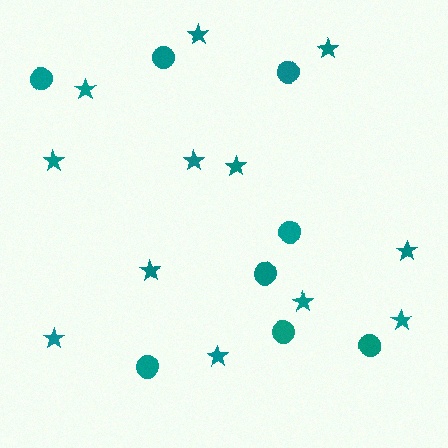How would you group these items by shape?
There are 2 groups: one group of stars (12) and one group of circles (8).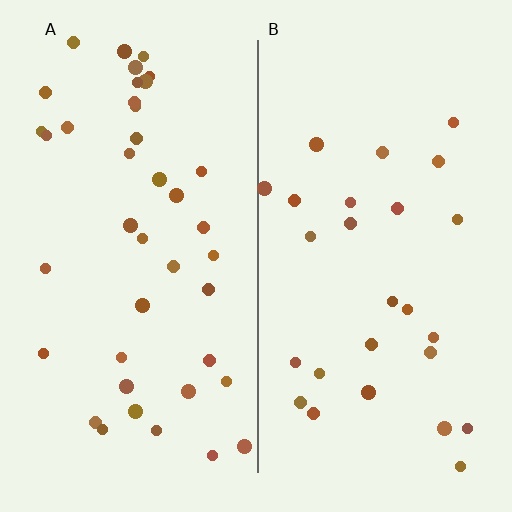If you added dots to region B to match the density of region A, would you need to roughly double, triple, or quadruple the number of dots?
Approximately double.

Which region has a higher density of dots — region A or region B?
A (the left).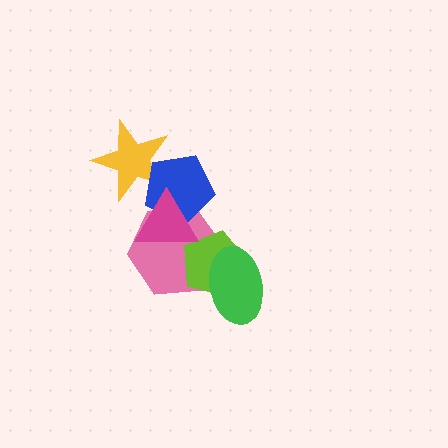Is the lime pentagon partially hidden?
Yes, it is partially covered by another shape.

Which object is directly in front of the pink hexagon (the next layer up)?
The lime pentagon is directly in front of the pink hexagon.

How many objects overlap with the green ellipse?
2 objects overlap with the green ellipse.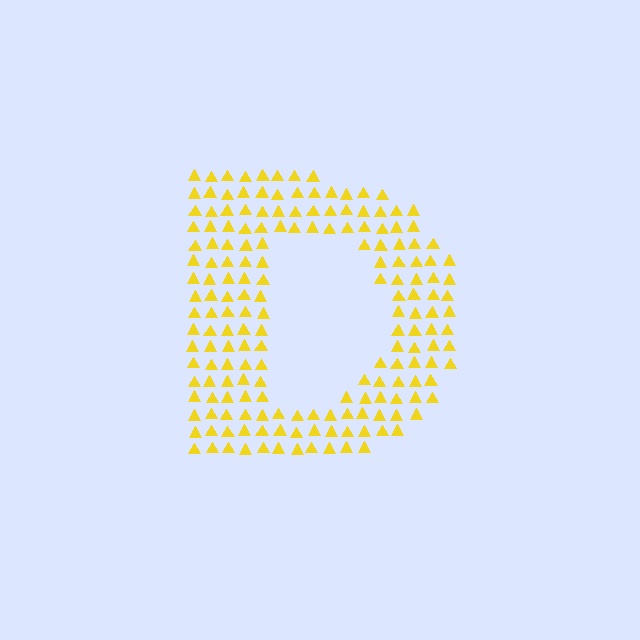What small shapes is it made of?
It is made of small triangles.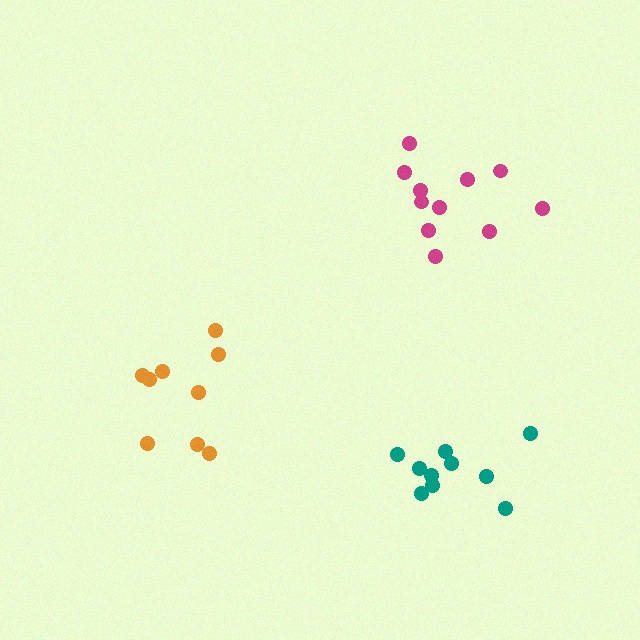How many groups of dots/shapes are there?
There are 3 groups.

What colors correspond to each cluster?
The clusters are colored: orange, teal, magenta.